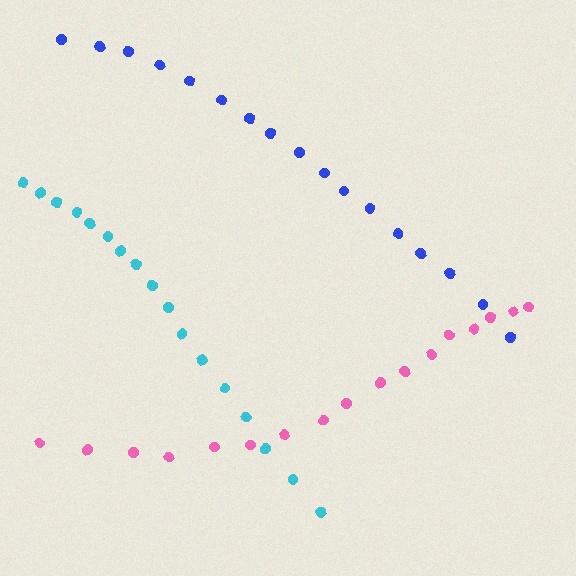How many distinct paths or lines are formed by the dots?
There are 3 distinct paths.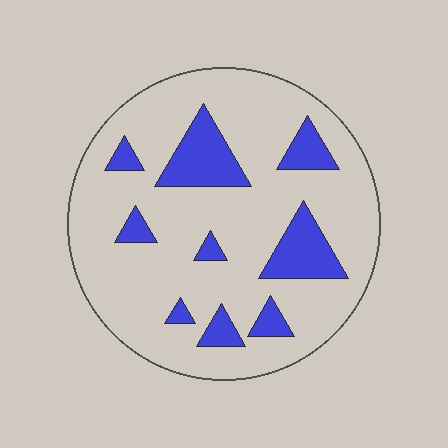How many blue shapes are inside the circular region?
9.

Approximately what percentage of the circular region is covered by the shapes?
Approximately 20%.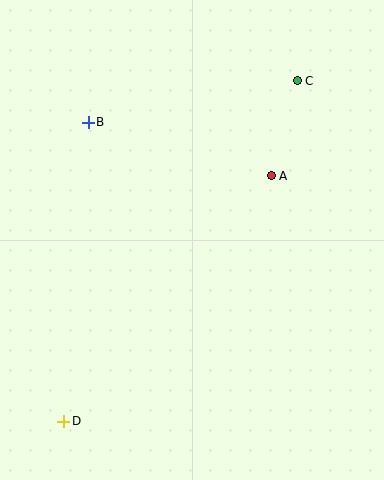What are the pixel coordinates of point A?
Point A is at (271, 176).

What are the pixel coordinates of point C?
Point C is at (297, 81).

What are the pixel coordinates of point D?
Point D is at (64, 421).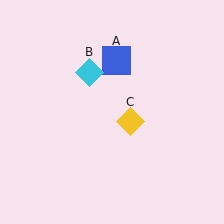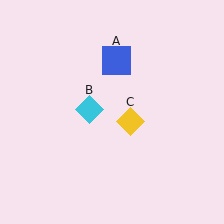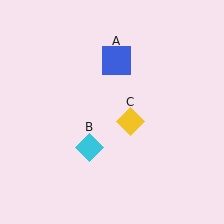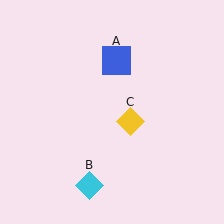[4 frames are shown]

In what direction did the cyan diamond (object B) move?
The cyan diamond (object B) moved down.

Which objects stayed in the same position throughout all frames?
Blue square (object A) and yellow diamond (object C) remained stationary.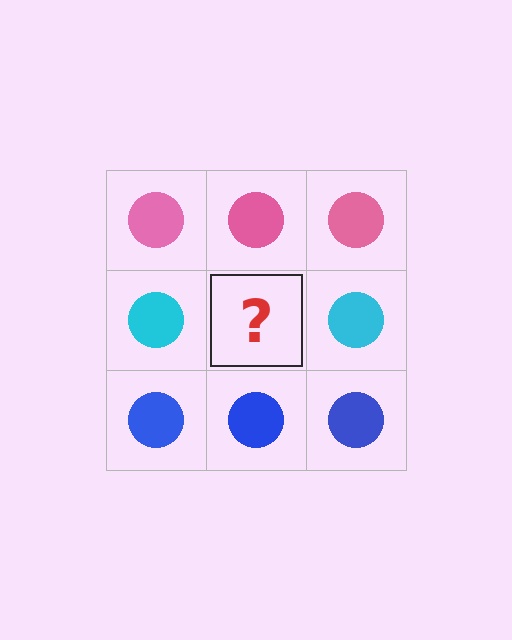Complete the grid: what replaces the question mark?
The question mark should be replaced with a cyan circle.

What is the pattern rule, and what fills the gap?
The rule is that each row has a consistent color. The gap should be filled with a cyan circle.